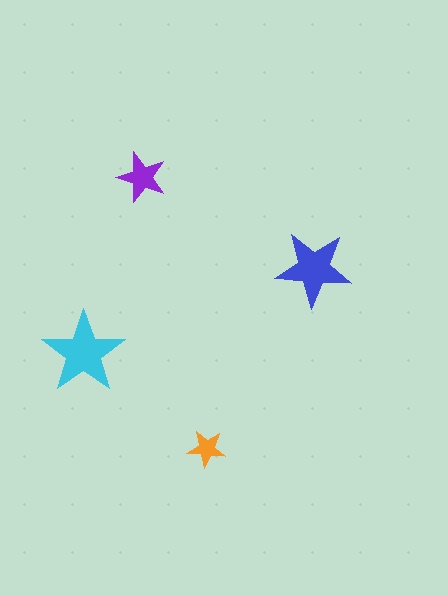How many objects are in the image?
There are 4 objects in the image.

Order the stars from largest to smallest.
the cyan one, the blue one, the purple one, the orange one.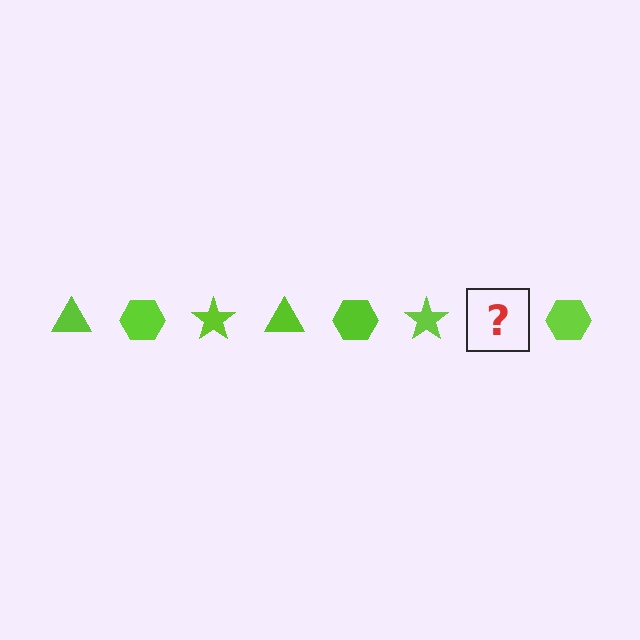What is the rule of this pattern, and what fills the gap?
The rule is that the pattern cycles through triangle, hexagon, star shapes in lime. The gap should be filled with a lime triangle.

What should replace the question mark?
The question mark should be replaced with a lime triangle.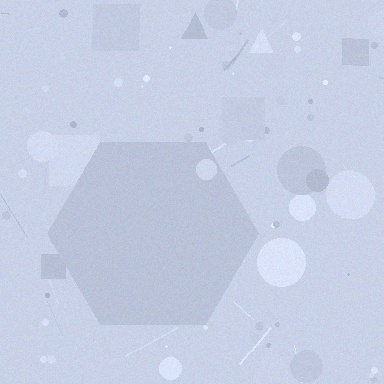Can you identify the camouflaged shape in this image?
The camouflaged shape is a hexagon.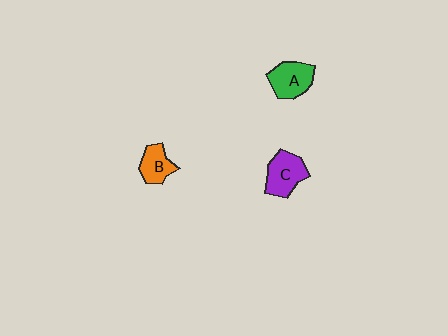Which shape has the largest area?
Shape C (purple).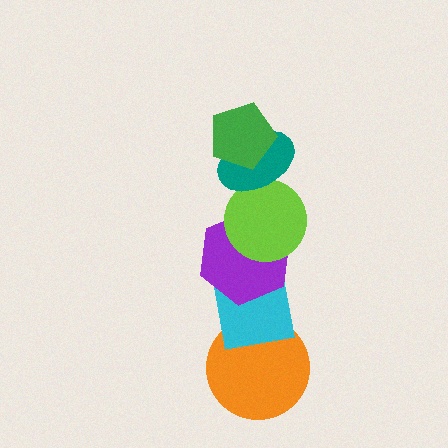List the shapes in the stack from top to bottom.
From top to bottom: the green pentagon, the teal ellipse, the lime circle, the purple hexagon, the cyan square, the orange circle.